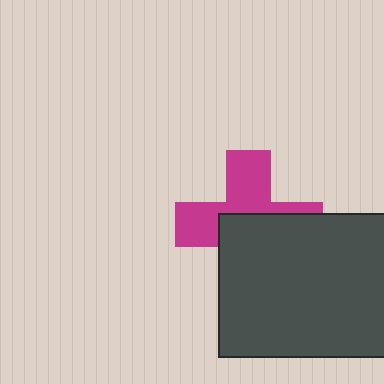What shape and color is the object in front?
The object in front is a dark gray rectangle.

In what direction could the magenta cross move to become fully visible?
The magenta cross could move up. That would shift it out from behind the dark gray rectangle entirely.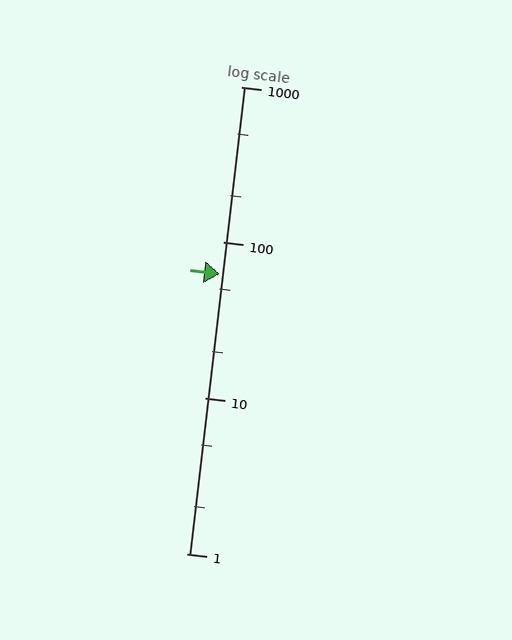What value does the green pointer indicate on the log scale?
The pointer indicates approximately 63.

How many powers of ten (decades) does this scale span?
The scale spans 3 decades, from 1 to 1000.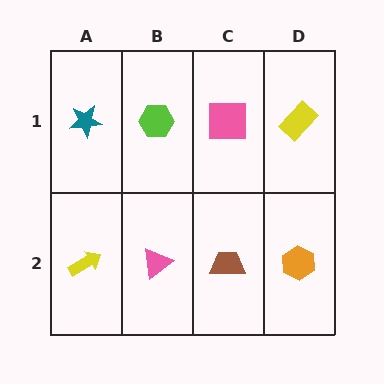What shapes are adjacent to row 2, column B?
A lime hexagon (row 1, column B), a yellow arrow (row 2, column A), a brown trapezoid (row 2, column C).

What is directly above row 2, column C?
A pink square.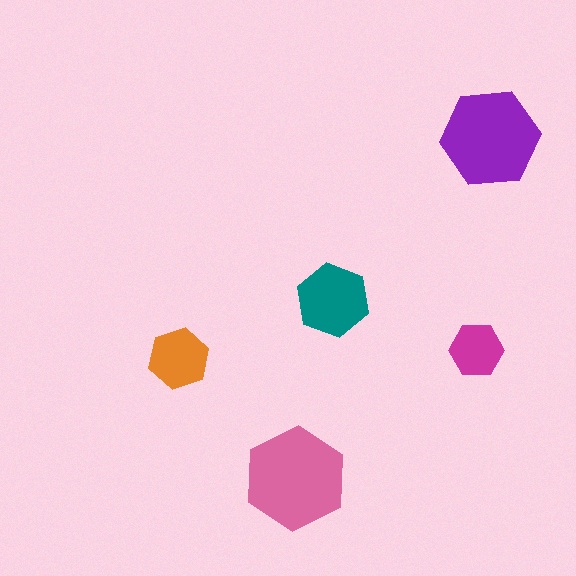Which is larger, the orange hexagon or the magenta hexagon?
The orange one.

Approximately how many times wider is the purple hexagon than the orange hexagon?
About 1.5 times wider.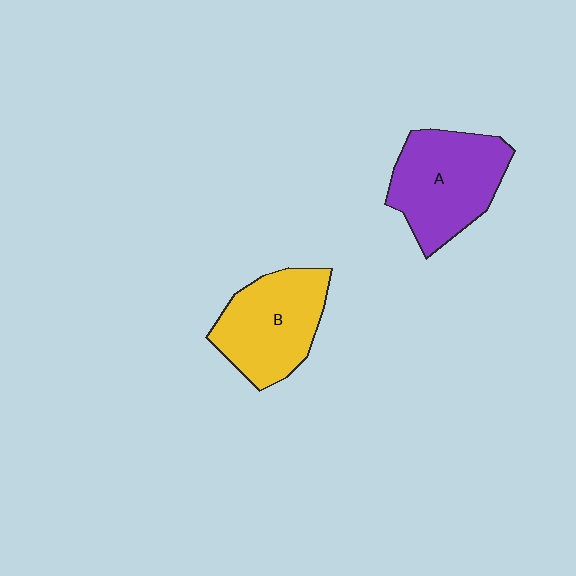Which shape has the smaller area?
Shape B (yellow).